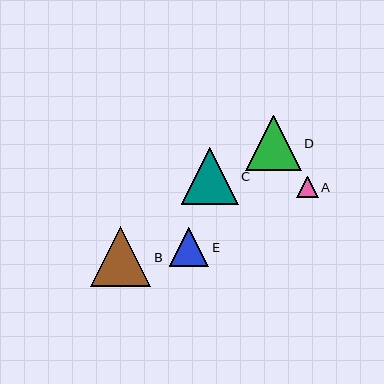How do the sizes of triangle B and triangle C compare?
Triangle B and triangle C are approximately the same size.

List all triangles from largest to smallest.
From largest to smallest: B, C, D, E, A.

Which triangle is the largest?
Triangle B is the largest with a size of approximately 60 pixels.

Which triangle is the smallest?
Triangle A is the smallest with a size of approximately 22 pixels.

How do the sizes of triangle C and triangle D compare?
Triangle C and triangle D are approximately the same size.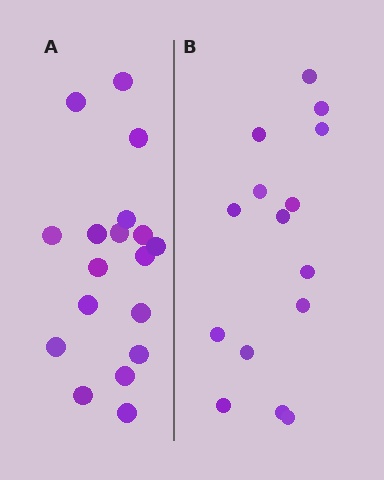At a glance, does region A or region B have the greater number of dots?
Region A (the left region) has more dots.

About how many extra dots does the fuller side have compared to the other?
Region A has just a few more — roughly 2 or 3 more dots than region B.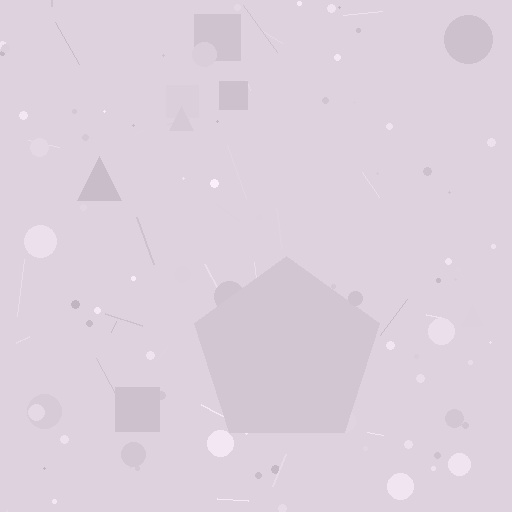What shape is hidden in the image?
A pentagon is hidden in the image.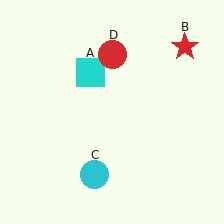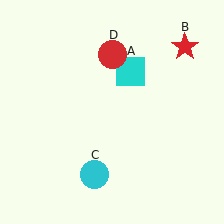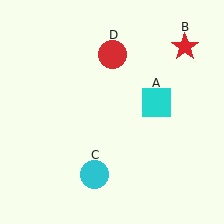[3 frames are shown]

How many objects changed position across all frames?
1 object changed position: cyan square (object A).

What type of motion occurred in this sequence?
The cyan square (object A) rotated clockwise around the center of the scene.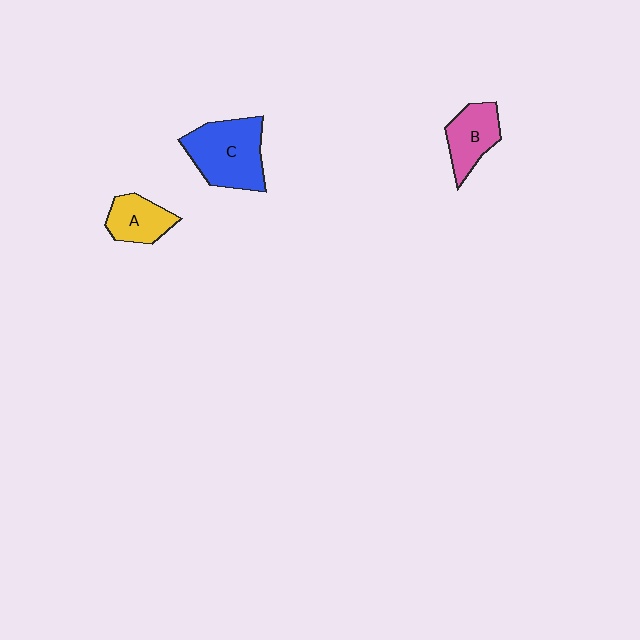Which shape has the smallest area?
Shape A (yellow).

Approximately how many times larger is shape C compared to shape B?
Approximately 1.6 times.